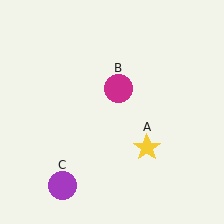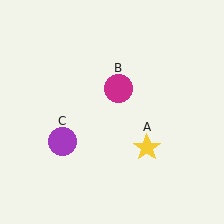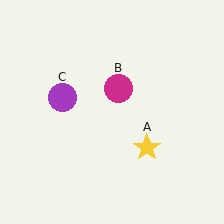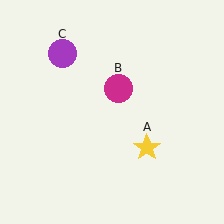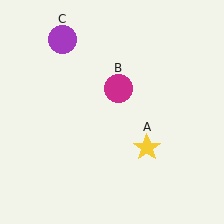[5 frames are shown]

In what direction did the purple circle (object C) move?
The purple circle (object C) moved up.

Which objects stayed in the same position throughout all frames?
Yellow star (object A) and magenta circle (object B) remained stationary.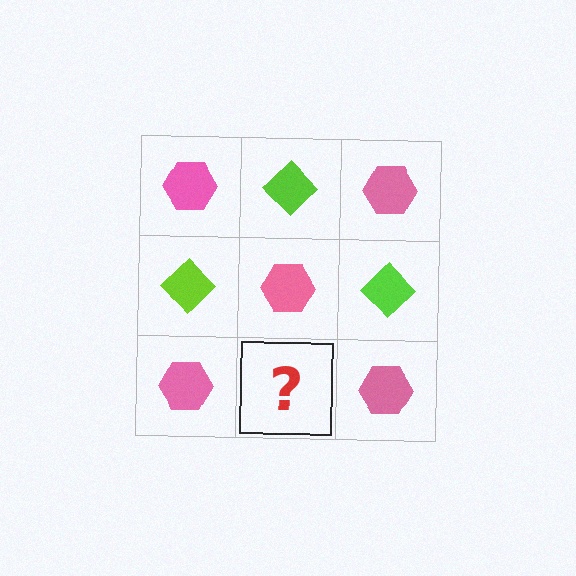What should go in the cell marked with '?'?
The missing cell should contain a lime diamond.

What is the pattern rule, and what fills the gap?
The rule is that it alternates pink hexagon and lime diamond in a checkerboard pattern. The gap should be filled with a lime diamond.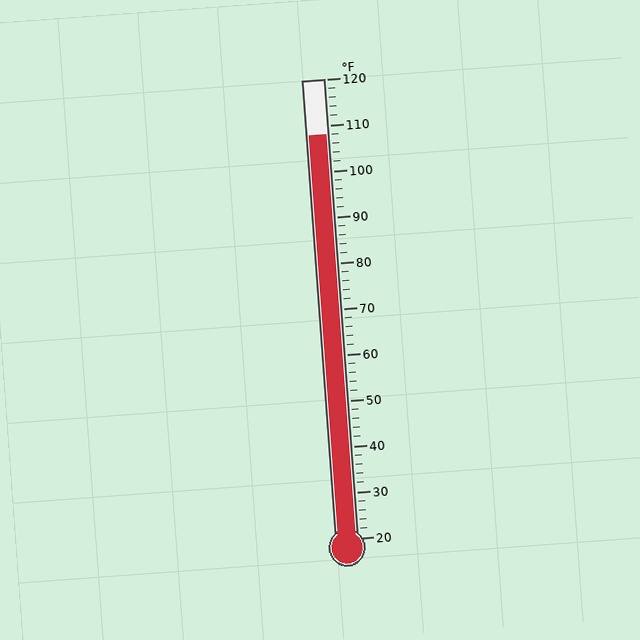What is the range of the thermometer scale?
The thermometer scale ranges from 20°F to 120°F.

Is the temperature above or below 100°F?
The temperature is above 100°F.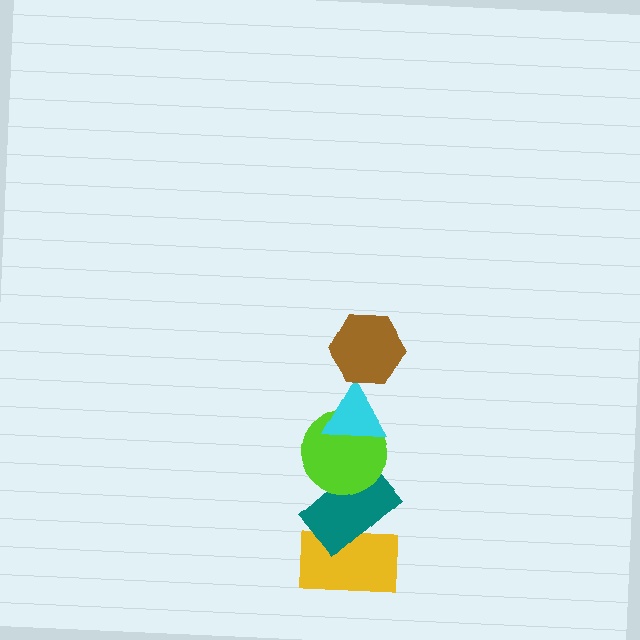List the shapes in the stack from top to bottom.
From top to bottom: the brown hexagon, the cyan triangle, the lime circle, the teal rectangle, the yellow rectangle.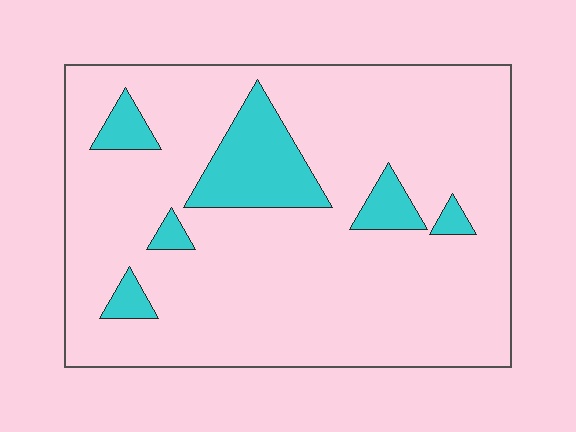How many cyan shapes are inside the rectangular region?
6.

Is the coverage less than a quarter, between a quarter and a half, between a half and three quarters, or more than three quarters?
Less than a quarter.